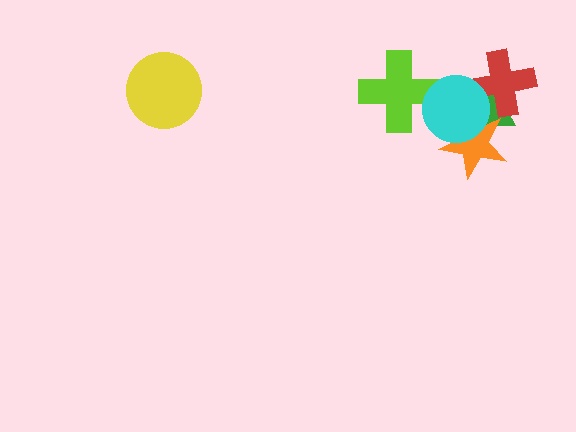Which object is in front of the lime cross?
The cyan circle is in front of the lime cross.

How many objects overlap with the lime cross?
1 object overlaps with the lime cross.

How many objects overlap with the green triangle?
3 objects overlap with the green triangle.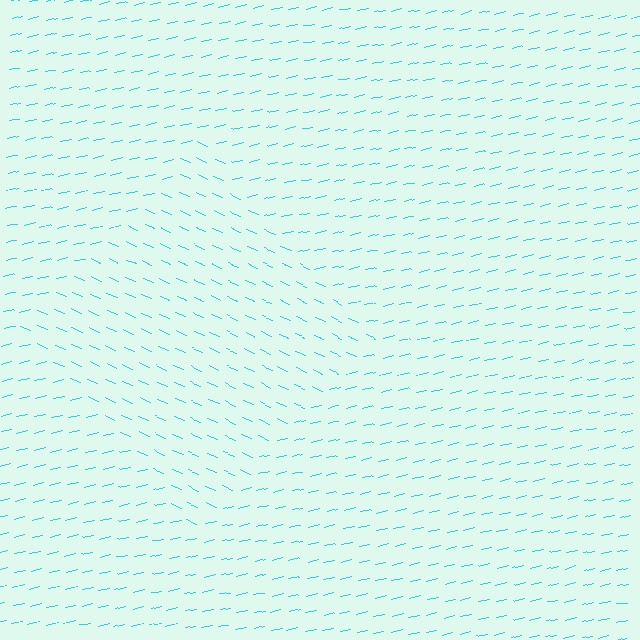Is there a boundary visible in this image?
Yes, there is a texture boundary formed by a change in line orientation.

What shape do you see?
I see a diamond.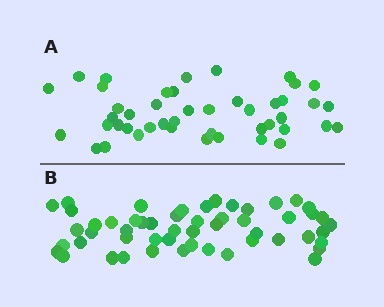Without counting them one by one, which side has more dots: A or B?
Region B (the bottom region) has more dots.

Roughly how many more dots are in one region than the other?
Region B has roughly 8 or so more dots than region A.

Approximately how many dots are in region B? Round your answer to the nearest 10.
About 50 dots. (The exact count is 53, which rounds to 50.)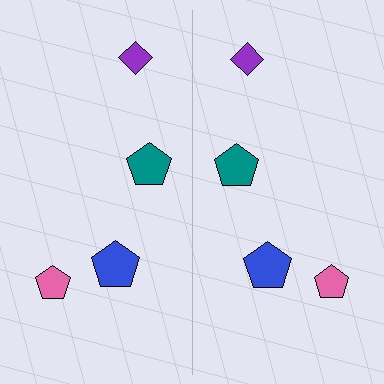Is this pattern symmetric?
Yes, this pattern has bilateral (reflection) symmetry.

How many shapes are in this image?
There are 8 shapes in this image.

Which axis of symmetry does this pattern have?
The pattern has a vertical axis of symmetry running through the center of the image.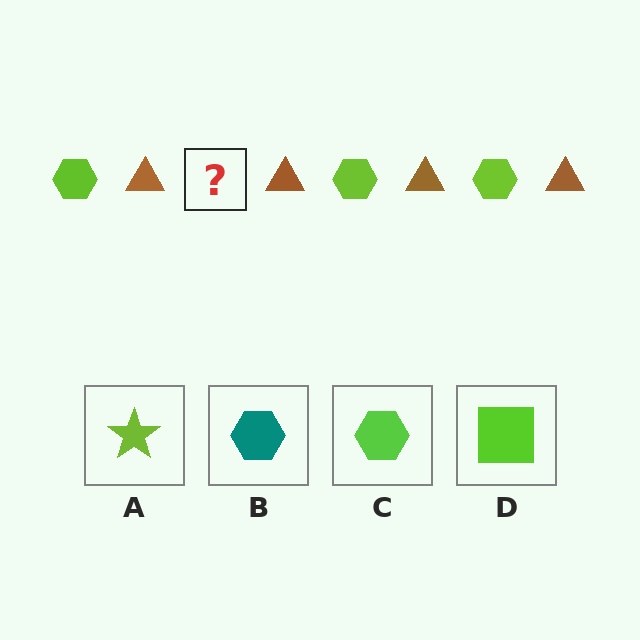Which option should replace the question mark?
Option C.